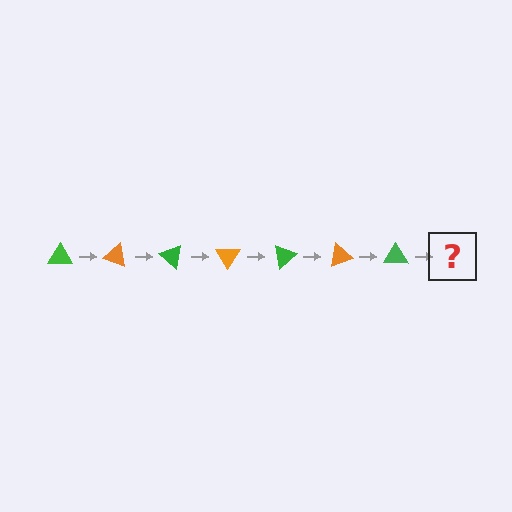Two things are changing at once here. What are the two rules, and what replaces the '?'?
The two rules are that it rotates 20 degrees each step and the color cycles through green and orange. The '?' should be an orange triangle, rotated 140 degrees from the start.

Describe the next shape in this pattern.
It should be an orange triangle, rotated 140 degrees from the start.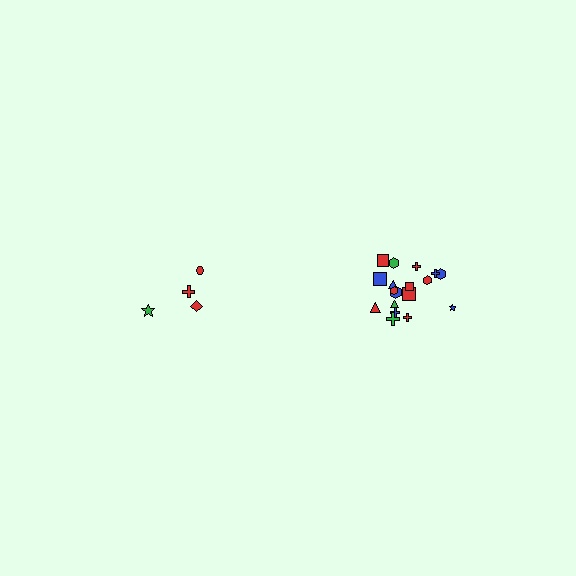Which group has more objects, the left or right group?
The right group.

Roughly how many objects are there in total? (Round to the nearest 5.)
Roughly 20 objects in total.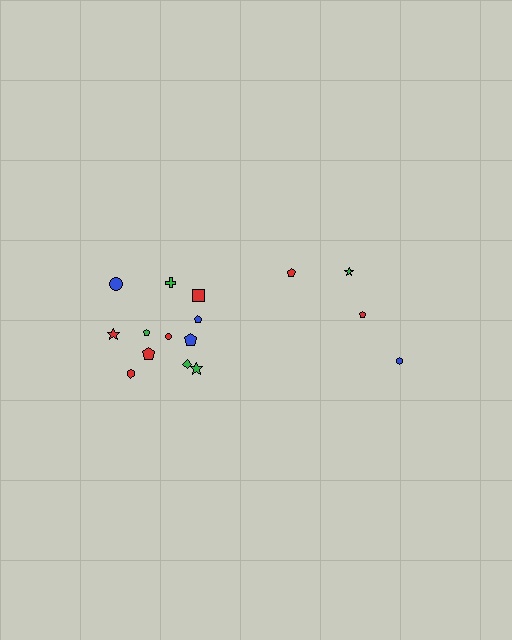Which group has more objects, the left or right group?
The left group.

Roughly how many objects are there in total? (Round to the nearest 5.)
Roughly 15 objects in total.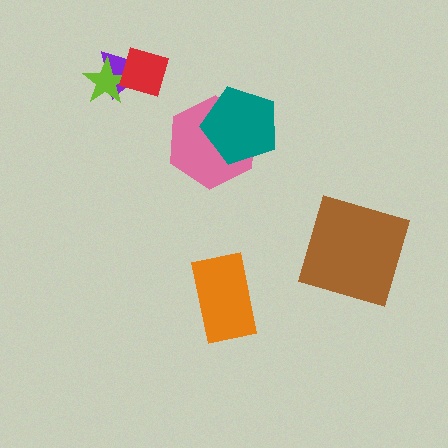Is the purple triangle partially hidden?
Yes, it is partially covered by another shape.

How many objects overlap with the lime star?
2 objects overlap with the lime star.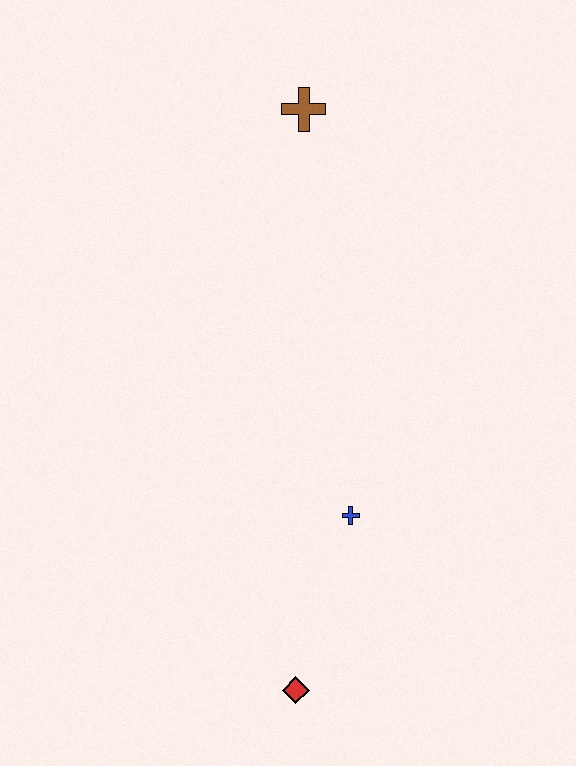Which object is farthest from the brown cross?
The red diamond is farthest from the brown cross.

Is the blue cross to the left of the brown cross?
No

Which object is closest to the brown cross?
The blue cross is closest to the brown cross.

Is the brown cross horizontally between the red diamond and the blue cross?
Yes